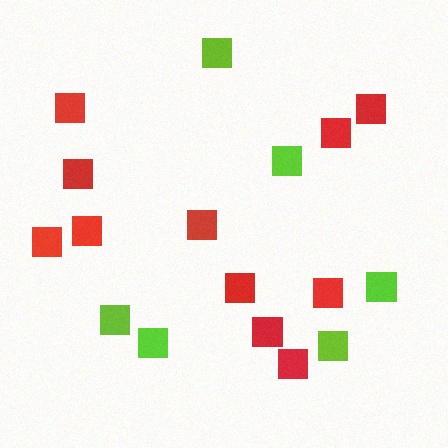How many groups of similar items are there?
There are 2 groups: one group of red squares (11) and one group of lime squares (6).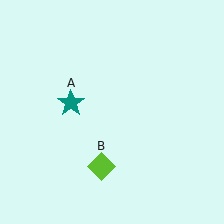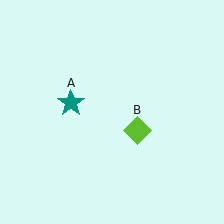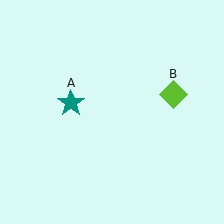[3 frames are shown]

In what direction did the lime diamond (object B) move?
The lime diamond (object B) moved up and to the right.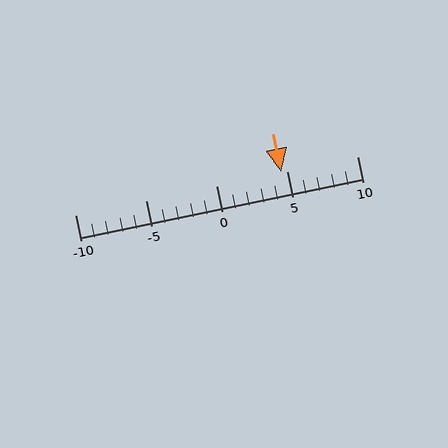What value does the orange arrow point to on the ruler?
The orange arrow points to approximately 5.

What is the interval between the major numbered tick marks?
The major tick marks are spaced 5 units apart.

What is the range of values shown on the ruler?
The ruler shows values from -10 to 10.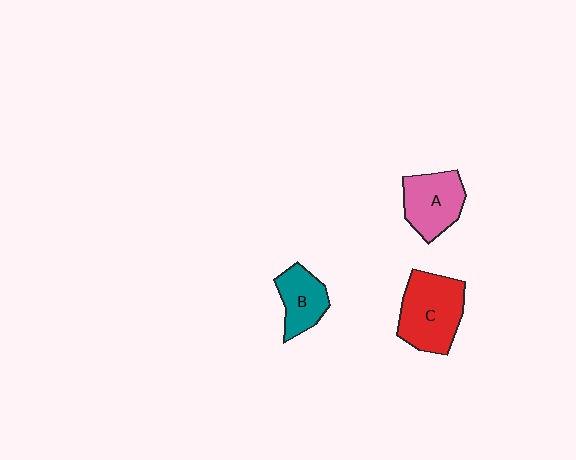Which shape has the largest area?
Shape C (red).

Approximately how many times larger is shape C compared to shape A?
Approximately 1.3 times.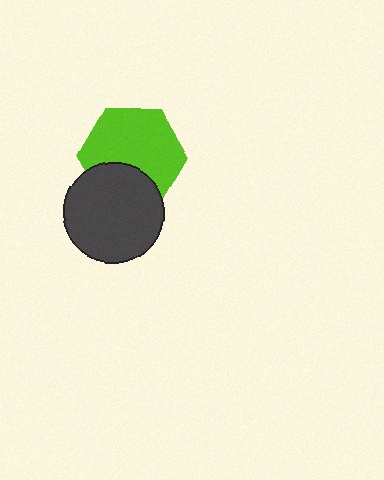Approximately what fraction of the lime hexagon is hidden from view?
Roughly 31% of the lime hexagon is hidden behind the dark gray circle.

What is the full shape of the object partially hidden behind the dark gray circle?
The partially hidden object is a lime hexagon.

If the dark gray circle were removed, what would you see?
You would see the complete lime hexagon.